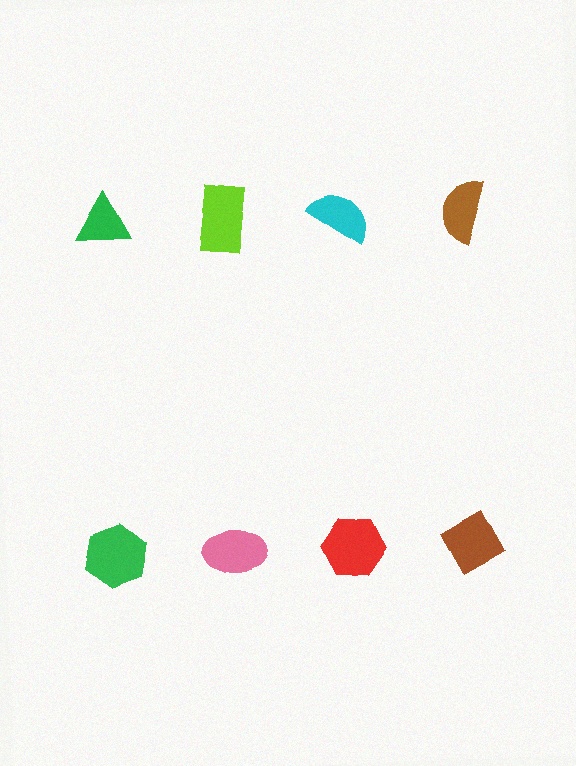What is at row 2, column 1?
A green hexagon.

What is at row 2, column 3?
A red hexagon.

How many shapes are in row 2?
4 shapes.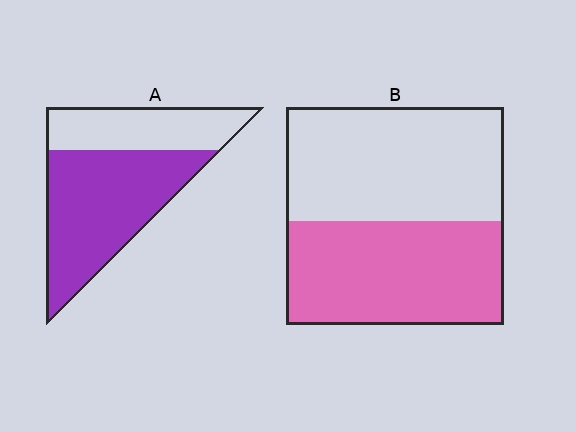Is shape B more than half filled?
Roughly half.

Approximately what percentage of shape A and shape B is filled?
A is approximately 65% and B is approximately 50%.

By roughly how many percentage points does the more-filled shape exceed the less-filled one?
By roughly 15 percentage points (A over B).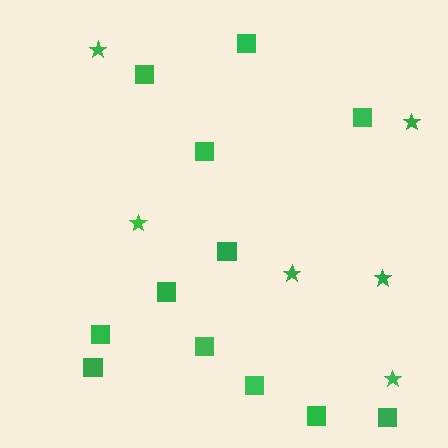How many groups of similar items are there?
There are 2 groups: one group of squares (12) and one group of stars (6).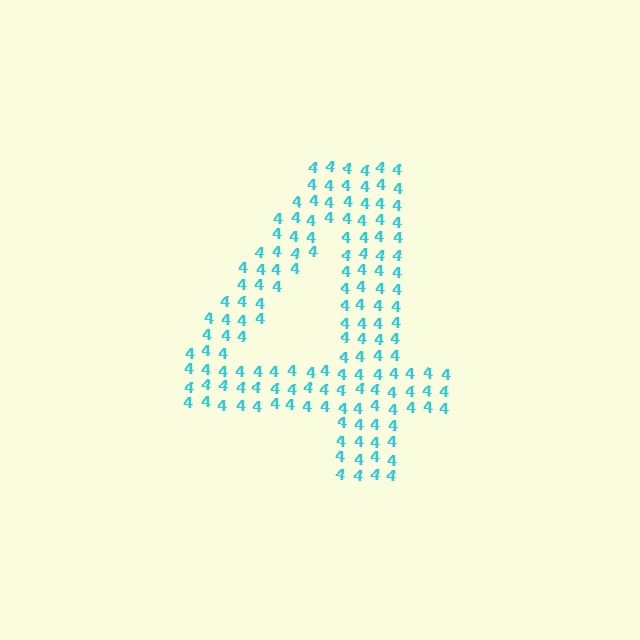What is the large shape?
The large shape is the digit 4.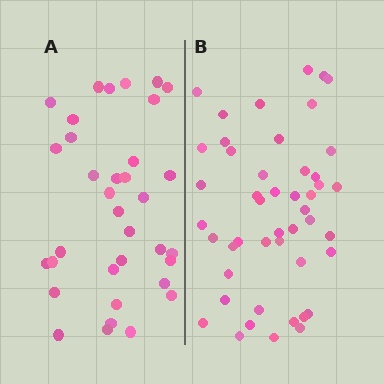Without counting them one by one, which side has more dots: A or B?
Region B (the right region) has more dots.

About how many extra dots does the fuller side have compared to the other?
Region B has roughly 12 or so more dots than region A.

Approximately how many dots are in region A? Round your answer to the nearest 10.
About 40 dots. (The exact count is 35, which rounds to 40.)